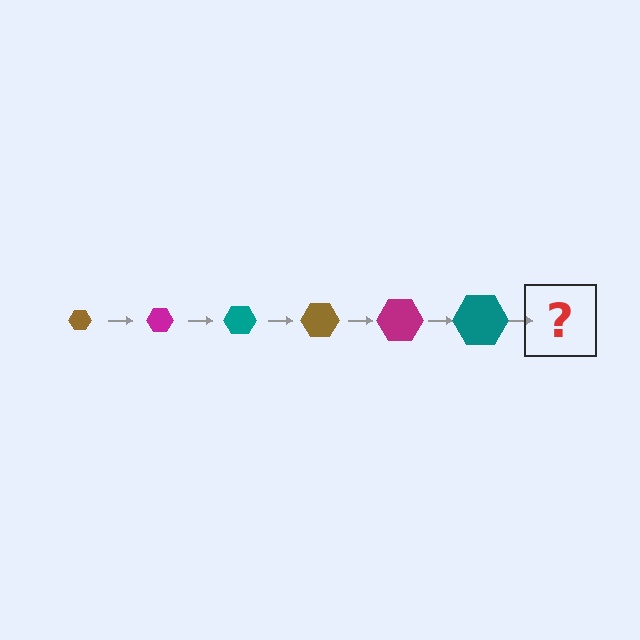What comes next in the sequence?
The next element should be a brown hexagon, larger than the previous one.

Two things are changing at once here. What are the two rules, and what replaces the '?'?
The two rules are that the hexagon grows larger each step and the color cycles through brown, magenta, and teal. The '?' should be a brown hexagon, larger than the previous one.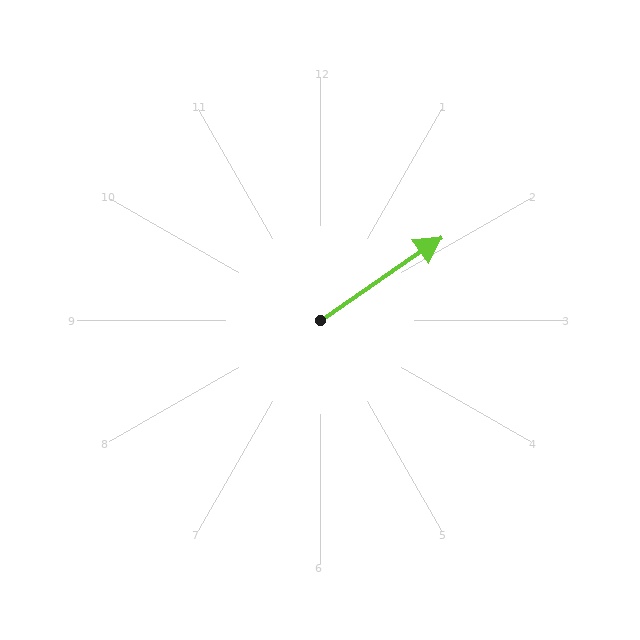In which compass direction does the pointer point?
Northeast.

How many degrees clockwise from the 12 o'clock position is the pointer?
Approximately 55 degrees.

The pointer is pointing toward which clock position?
Roughly 2 o'clock.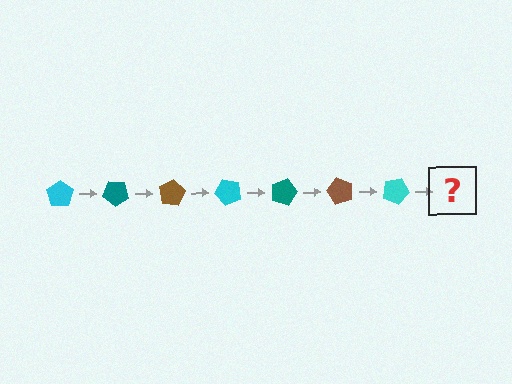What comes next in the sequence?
The next element should be a teal pentagon, rotated 280 degrees from the start.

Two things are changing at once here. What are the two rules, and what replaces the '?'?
The two rules are that it rotates 40 degrees each step and the color cycles through cyan, teal, and brown. The '?' should be a teal pentagon, rotated 280 degrees from the start.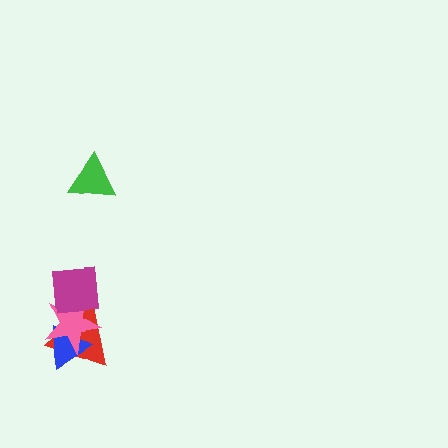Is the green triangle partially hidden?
No, no other shape covers it.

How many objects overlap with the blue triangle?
2 objects overlap with the blue triangle.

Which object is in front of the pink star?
The magenta square is in front of the pink star.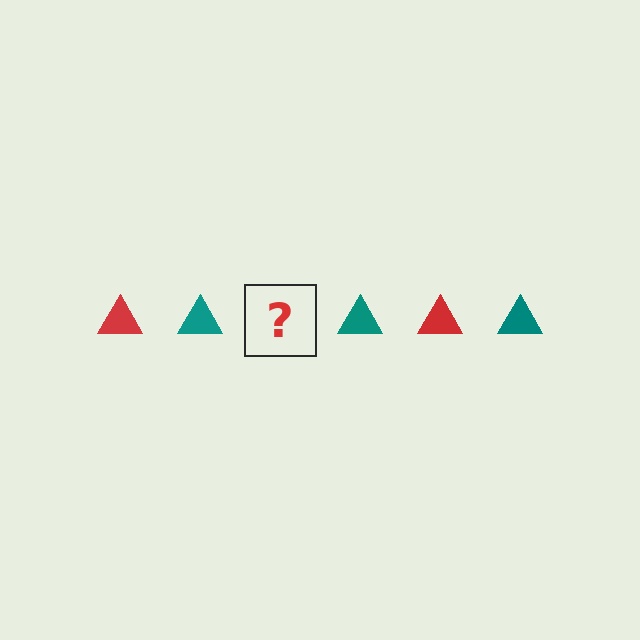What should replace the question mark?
The question mark should be replaced with a red triangle.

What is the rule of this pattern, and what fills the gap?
The rule is that the pattern cycles through red, teal triangles. The gap should be filled with a red triangle.